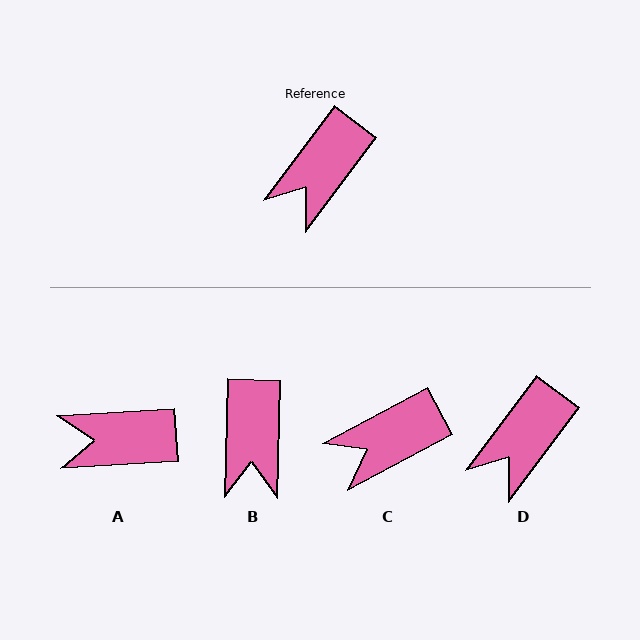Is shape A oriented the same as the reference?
No, it is off by about 50 degrees.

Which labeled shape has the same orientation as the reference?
D.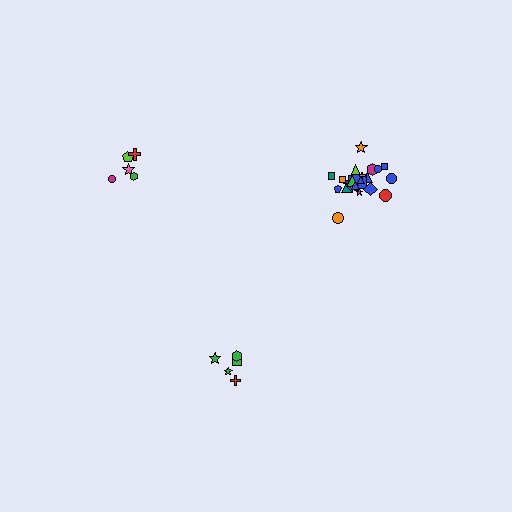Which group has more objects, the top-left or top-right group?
The top-right group.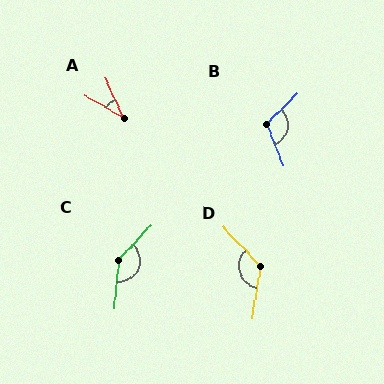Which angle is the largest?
C, at approximately 141 degrees.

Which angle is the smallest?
A, at approximately 35 degrees.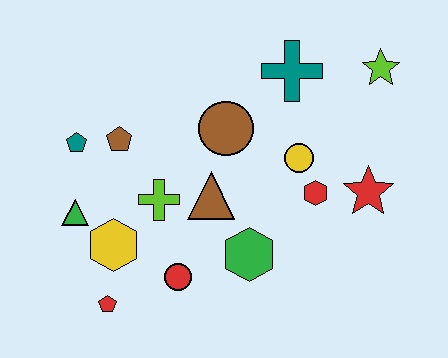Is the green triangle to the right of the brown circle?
No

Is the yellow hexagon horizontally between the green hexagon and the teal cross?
No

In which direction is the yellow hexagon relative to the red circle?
The yellow hexagon is to the left of the red circle.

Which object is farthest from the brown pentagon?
The lime star is farthest from the brown pentagon.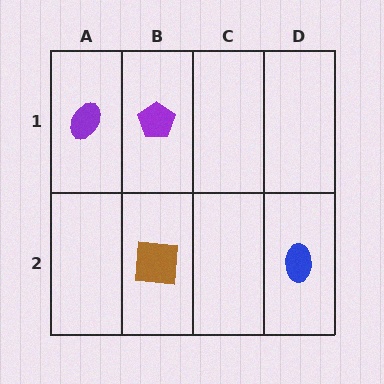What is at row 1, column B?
A purple pentagon.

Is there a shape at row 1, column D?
No, that cell is empty.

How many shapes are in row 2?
2 shapes.